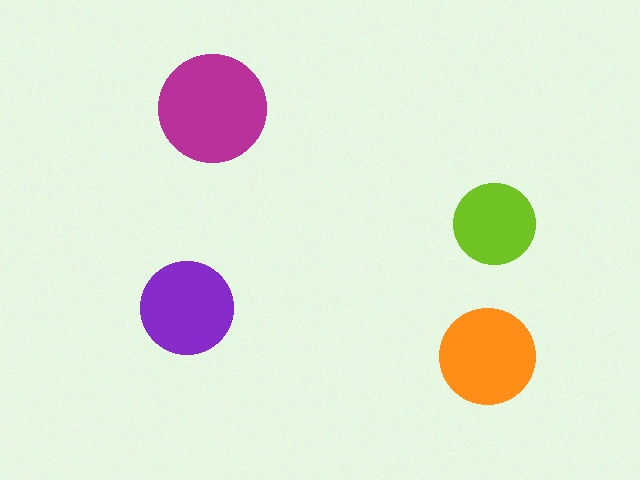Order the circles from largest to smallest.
the magenta one, the orange one, the purple one, the lime one.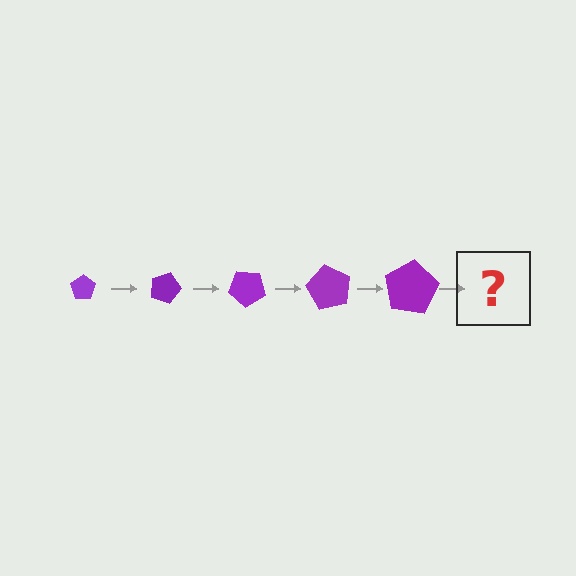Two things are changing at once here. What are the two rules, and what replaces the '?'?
The two rules are that the pentagon grows larger each step and it rotates 20 degrees each step. The '?' should be a pentagon, larger than the previous one and rotated 100 degrees from the start.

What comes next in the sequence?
The next element should be a pentagon, larger than the previous one and rotated 100 degrees from the start.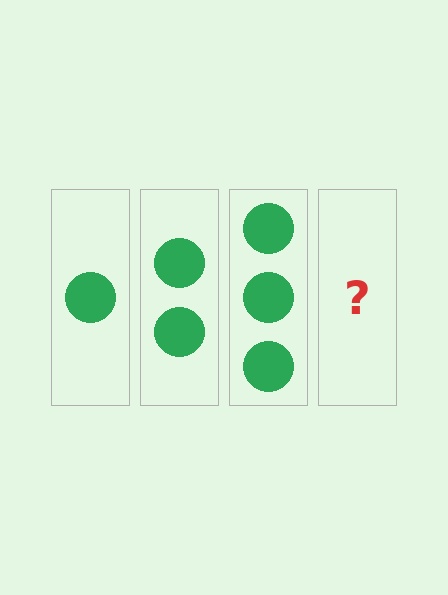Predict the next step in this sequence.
The next step is 4 circles.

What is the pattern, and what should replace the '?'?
The pattern is that each step adds one more circle. The '?' should be 4 circles.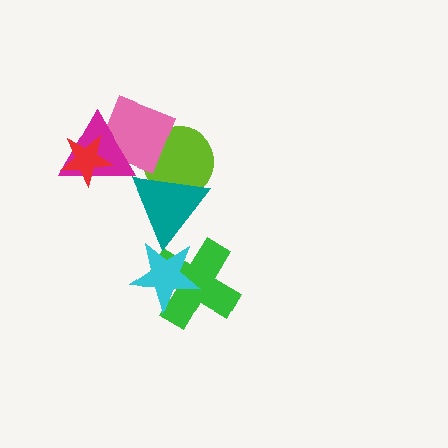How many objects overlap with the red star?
2 objects overlap with the red star.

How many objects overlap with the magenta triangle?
2 objects overlap with the magenta triangle.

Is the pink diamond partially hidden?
Yes, it is partially covered by another shape.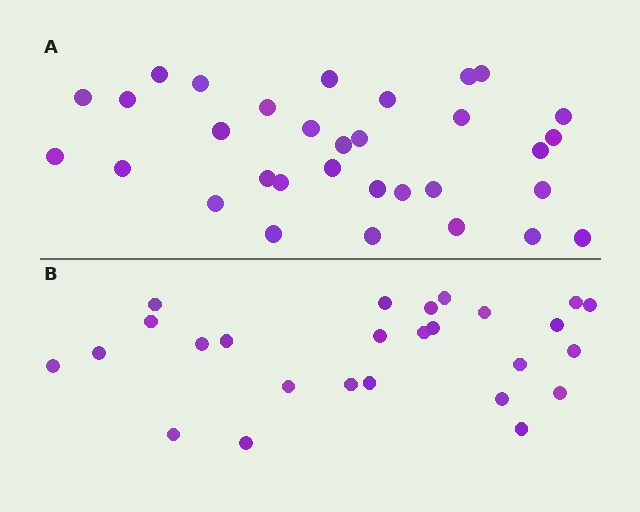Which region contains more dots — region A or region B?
Region A (the top region) has more dots.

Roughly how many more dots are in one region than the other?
Region A has about 6 more dots than region B.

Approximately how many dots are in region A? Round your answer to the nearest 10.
About 30 dots. (The exact count is 32, which rounds to 30.)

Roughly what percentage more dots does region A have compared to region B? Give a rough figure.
About 25% more.